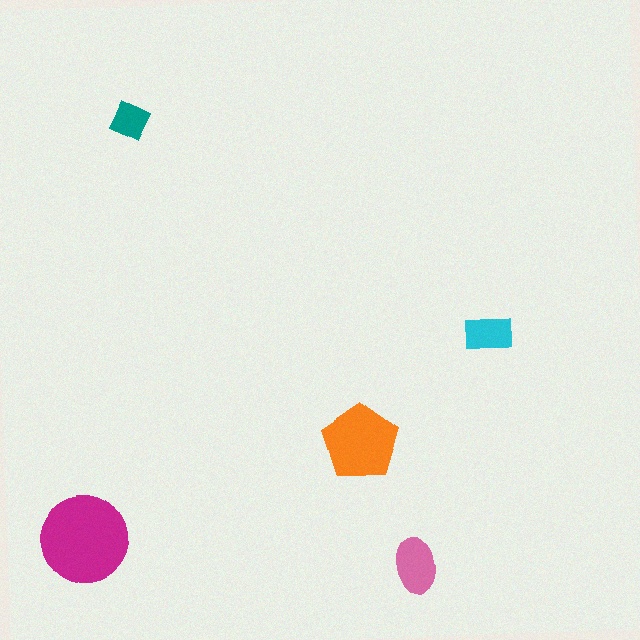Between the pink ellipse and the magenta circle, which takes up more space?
The magenta circle.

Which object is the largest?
The magenta circle.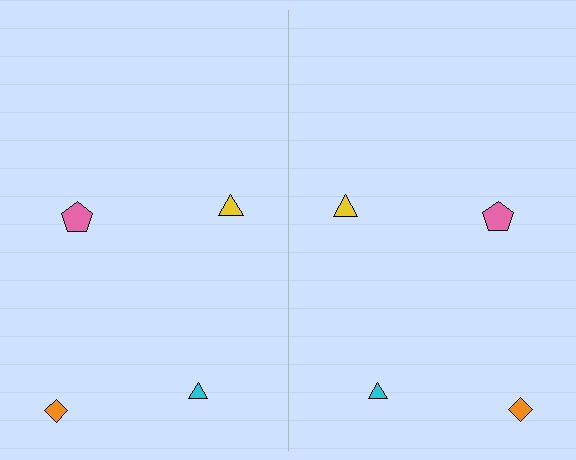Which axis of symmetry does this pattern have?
The pattern has a vertical axis of symmetry running through the center of the image.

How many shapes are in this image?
There are 8 shapes in this image.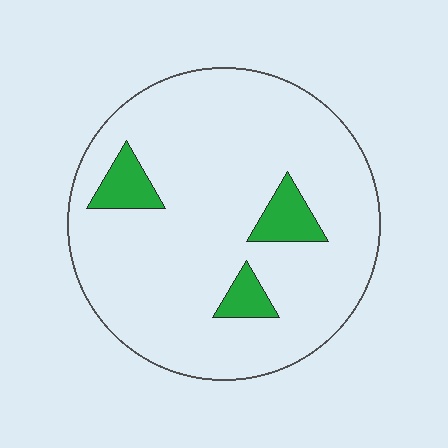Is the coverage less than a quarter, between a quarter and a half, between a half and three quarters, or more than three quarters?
Less than a quarter.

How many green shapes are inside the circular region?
3.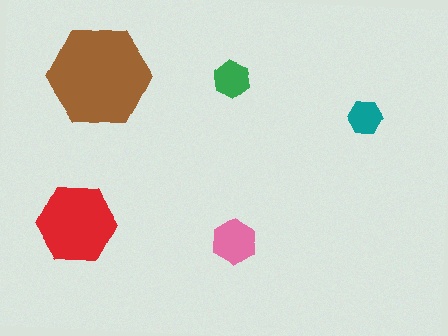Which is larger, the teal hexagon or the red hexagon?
The red one.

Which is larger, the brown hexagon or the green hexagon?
The brown one.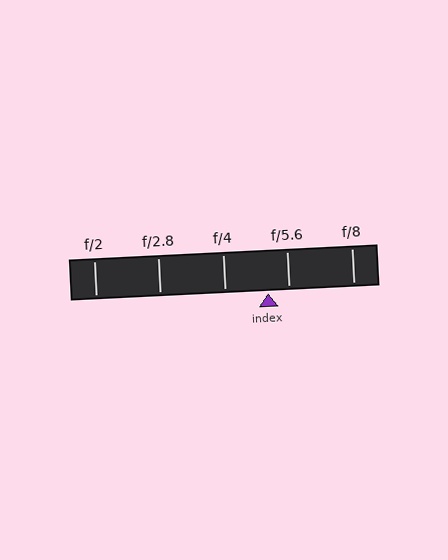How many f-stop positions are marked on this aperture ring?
There are 5 f-stop positions marked.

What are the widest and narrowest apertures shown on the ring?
The widest aperture shown is f/2 and the narrowest is f/8.